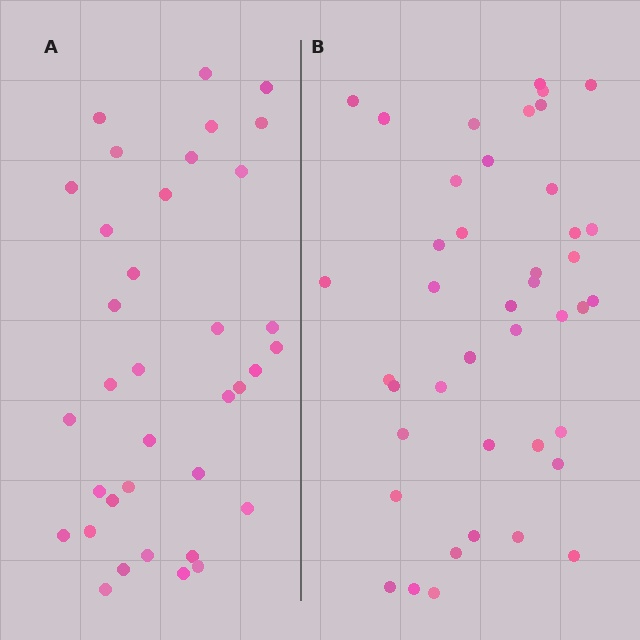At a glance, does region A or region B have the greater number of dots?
Region B (the right region) has more dots.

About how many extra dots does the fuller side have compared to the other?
Region B has about 6 more dots than region A.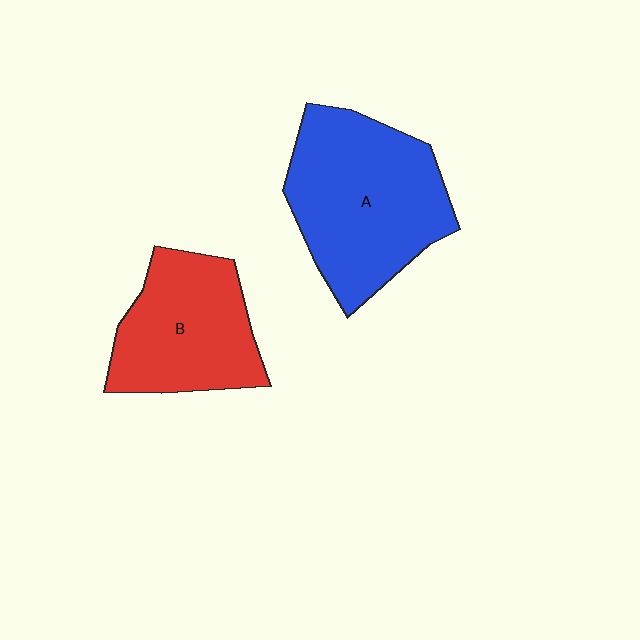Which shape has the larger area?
Shape A (blue).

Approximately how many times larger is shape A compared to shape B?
Approximately 1.3 times.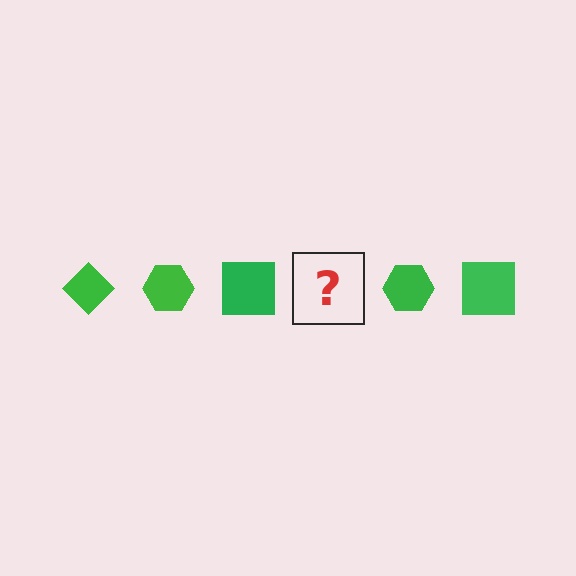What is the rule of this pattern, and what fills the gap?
The rule is that the pattern cycles through diamond, hexagon, square shapes in green. The gap should be filled with a green diamond.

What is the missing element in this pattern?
The missing element is a green diamond.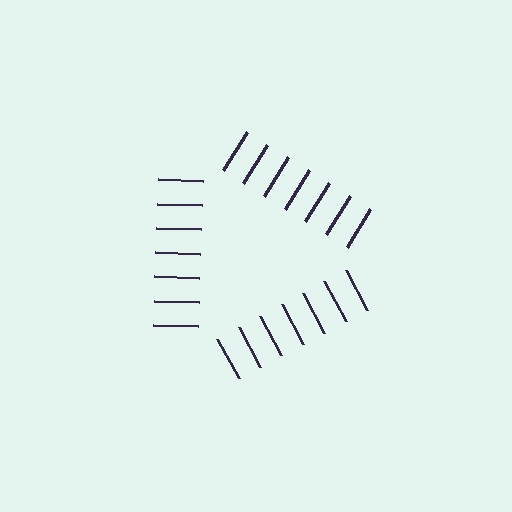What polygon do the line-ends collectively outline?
An illusory triangle — the line segments terminate on its edges but no continuous stroke is drawn.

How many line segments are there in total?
21 — 7 along each of the 3 edges.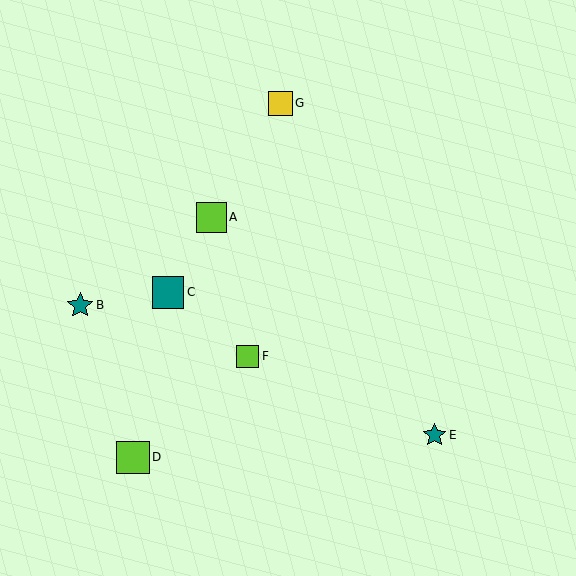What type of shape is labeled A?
Shape A is a lime square.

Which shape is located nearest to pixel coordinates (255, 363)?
The lime square (labeled F) at (248, 356) is nearest to that location.